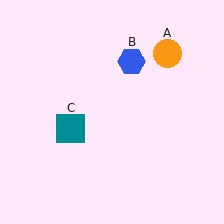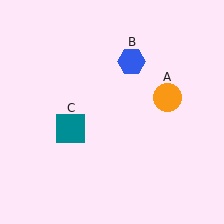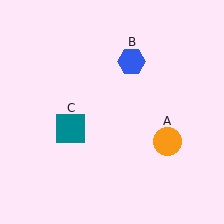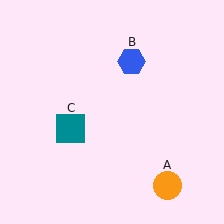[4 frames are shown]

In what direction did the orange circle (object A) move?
The orange circle (object A) moved down.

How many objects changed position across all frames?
1 object changed position: orange circle (object A).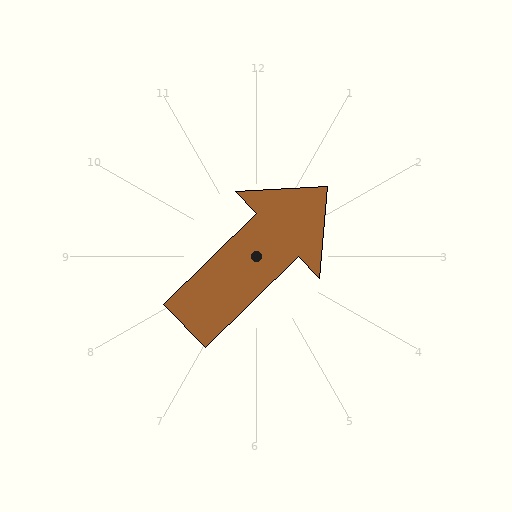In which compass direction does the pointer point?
Northeast.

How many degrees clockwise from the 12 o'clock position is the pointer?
Approximately 46 degrees.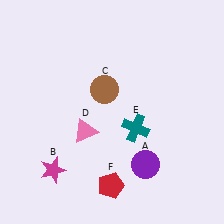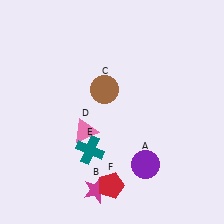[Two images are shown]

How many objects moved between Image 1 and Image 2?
2 objects moved between the two images.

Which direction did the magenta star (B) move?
The magenta star (B) moved right.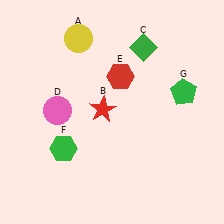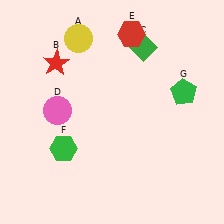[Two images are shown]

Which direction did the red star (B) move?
The red star (B) moved left.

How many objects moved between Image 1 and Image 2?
2 objects moved between the two images.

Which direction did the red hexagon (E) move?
The red hexagon (E) moved up.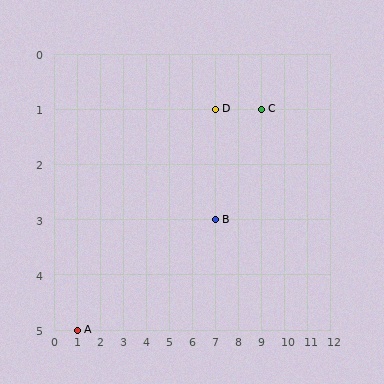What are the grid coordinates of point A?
Point A is at grid coordinates (1, 5).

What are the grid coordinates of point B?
Point B is at grid coordinates (7, 3).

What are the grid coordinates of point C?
Point C is at grid coordinates (9, 1).